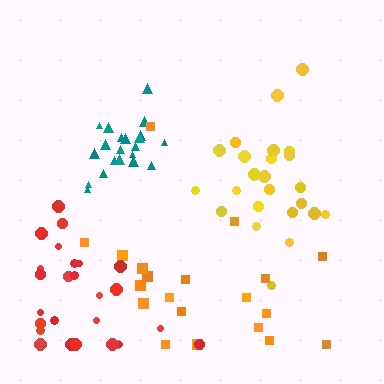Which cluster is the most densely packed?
Teal.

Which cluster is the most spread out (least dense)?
Orange.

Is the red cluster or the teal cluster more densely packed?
Teal.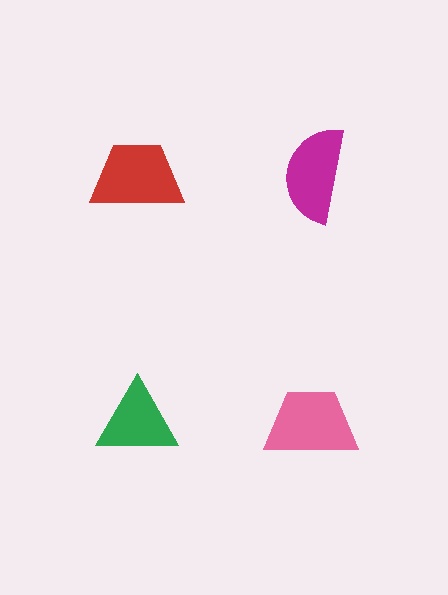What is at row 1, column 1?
A red trapezoid.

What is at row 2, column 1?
A green triangle.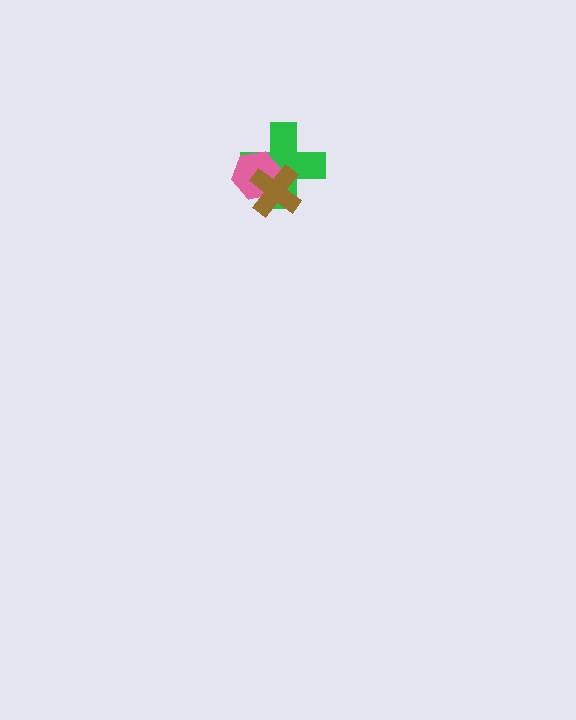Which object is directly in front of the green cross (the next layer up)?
The pink hexagon is directly in front of the green cross.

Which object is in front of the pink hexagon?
The brown cross is in front of the pink hexagon.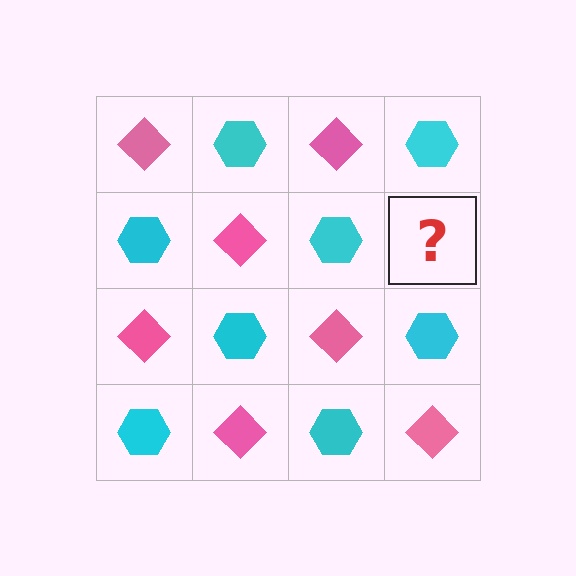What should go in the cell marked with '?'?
The missing cell should contain a pink diamond.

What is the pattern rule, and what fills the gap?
The rule is that it alternates pink diamond and cyan hexagon in a checkerboard pattern. The gap should be filled with a pink diamond.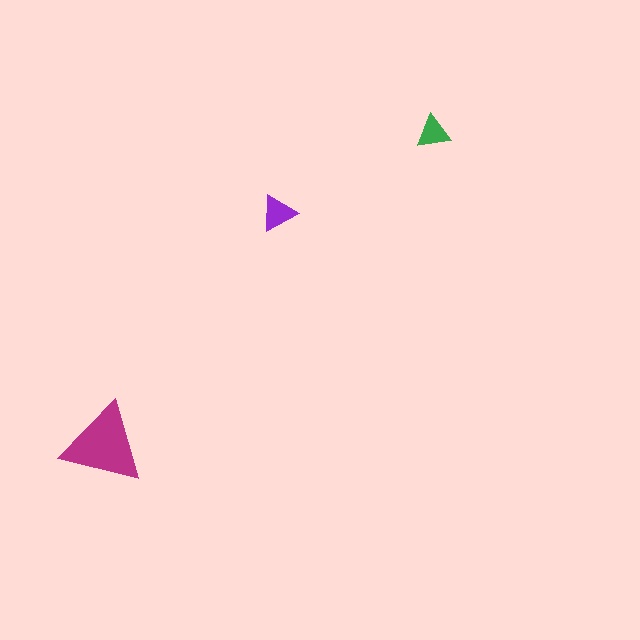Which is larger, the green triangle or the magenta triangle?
The magenta one.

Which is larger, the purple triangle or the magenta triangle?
The magenta one.